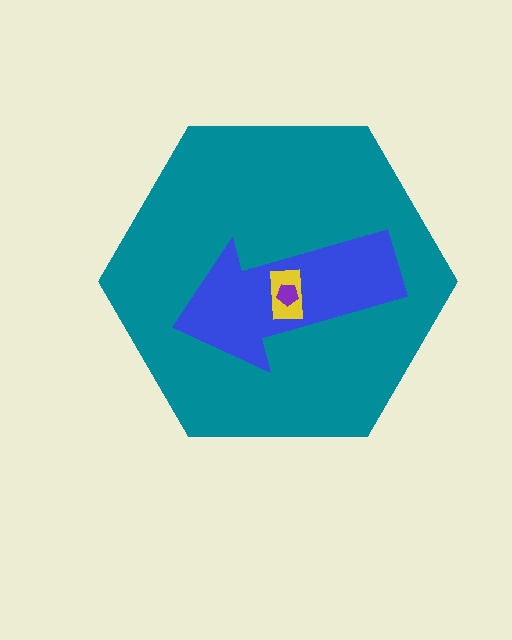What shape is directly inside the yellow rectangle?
The purple pentagon.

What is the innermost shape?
The purple pentagon.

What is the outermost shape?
The teal hexagon.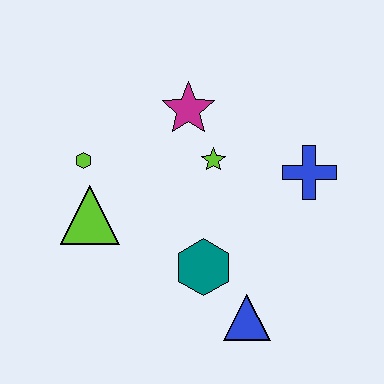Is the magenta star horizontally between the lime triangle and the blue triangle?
Yes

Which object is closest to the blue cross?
The lime star is closest to the blue cross.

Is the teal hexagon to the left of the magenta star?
No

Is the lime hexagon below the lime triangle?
No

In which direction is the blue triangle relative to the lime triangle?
The blue triangle is to the right of the lime triangle.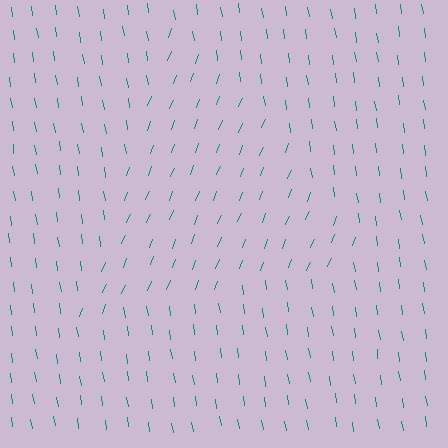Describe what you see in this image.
The image is filled with small teal line segments. A triangle region in the image has lines oriented differently from the surrounding lines, creating a visible texture boundary.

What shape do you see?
I see a triangle.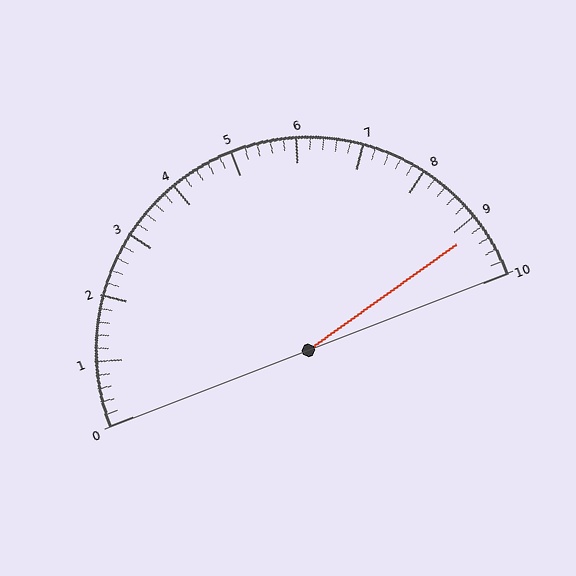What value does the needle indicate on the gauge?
The needle indicates approximately 9.2.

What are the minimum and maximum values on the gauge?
The gauge ranges from 0 to 10.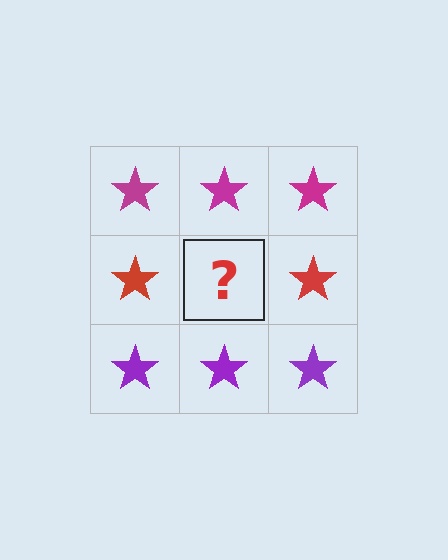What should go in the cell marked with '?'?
The missing cell should contain a red star.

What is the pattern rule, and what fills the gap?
The rule is that each row has a consistent color. The gap should be filled with a red star.